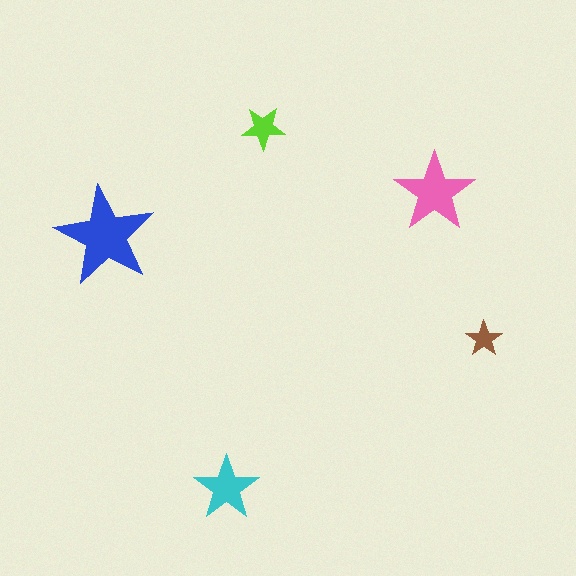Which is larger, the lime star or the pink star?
The pink one.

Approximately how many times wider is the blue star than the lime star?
About 2.5 times wider.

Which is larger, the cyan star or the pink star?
The pink one.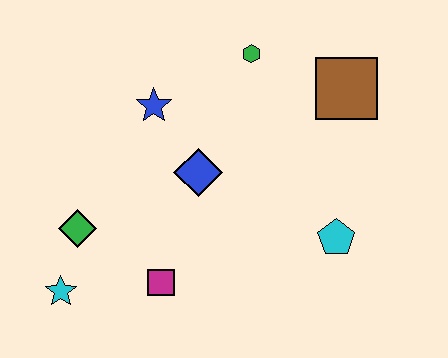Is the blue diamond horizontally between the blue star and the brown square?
Yes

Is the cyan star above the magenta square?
No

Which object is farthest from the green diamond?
The brown square is farthest from the green diamond.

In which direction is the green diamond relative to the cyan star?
The green diamond is above the cyan star.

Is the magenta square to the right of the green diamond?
Yes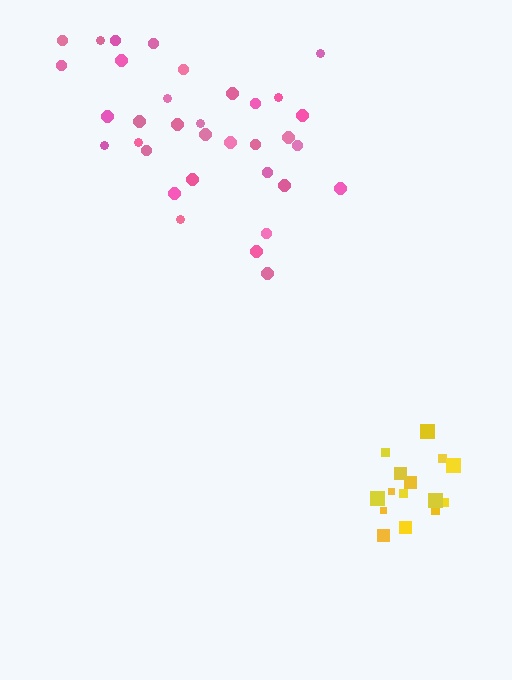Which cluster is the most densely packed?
Yellow.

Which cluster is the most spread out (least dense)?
Pink.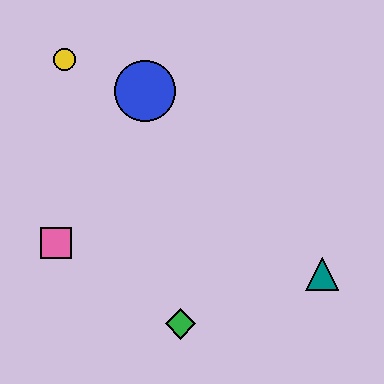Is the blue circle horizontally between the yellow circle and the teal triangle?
Yes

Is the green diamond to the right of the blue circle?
Yes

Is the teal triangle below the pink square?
Yes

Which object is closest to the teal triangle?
The green diamond is closest to the teal triangle.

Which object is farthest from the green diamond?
The yellow circle is farthest from the green diamond.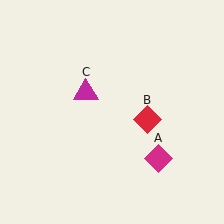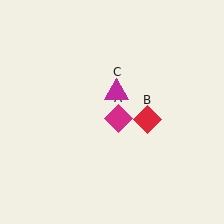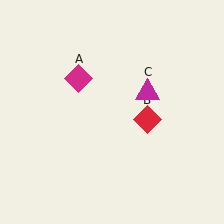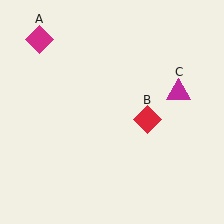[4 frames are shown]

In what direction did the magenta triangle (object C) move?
The magenta triangle (object C) moved right.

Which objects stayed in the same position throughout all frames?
Red diamond (object B) remained stationary.